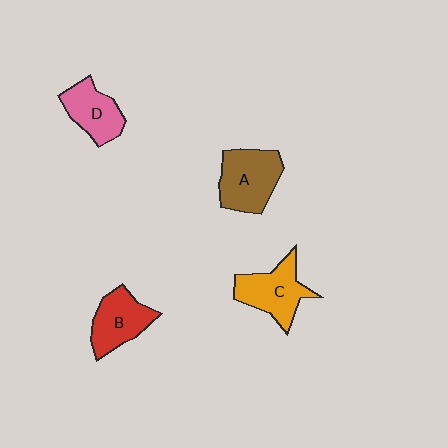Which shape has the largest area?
Shape A (brown).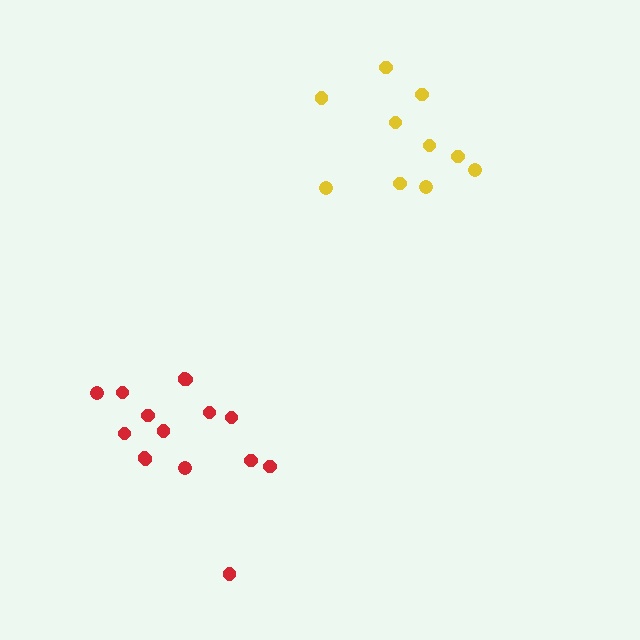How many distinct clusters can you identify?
There are 2 distinct clusters.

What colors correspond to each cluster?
The clusters are colored: red, yellow.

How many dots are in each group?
Group 1: 15 dots, Group 2: 10 dots (25 total).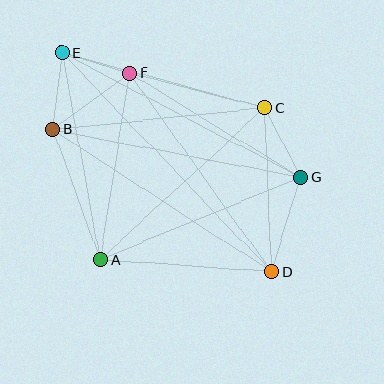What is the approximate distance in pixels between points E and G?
The distance between E and G is approximately 269 pixels.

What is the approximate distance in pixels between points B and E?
The distance between B and E is approximately 77 pixels.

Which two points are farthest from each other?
Points D and E are farthest from each other.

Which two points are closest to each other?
Points E and F are closest to each other.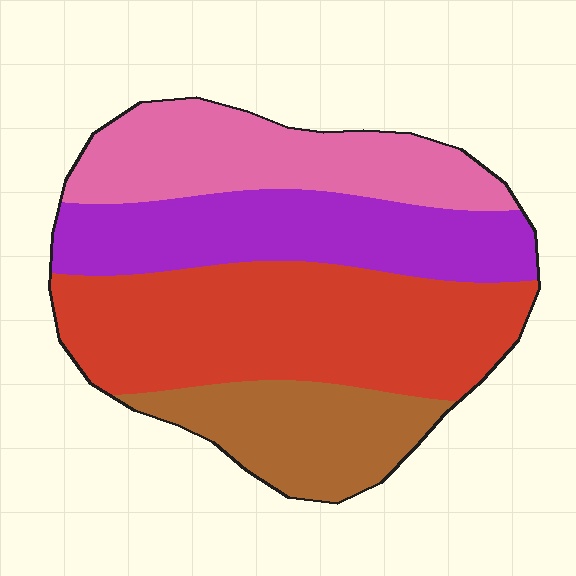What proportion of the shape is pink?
Pink covers roughly 20% of the shape.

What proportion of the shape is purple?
Purple takes up about one quarter (1/4) of the shape.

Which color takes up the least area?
Brown, at roughly 15%.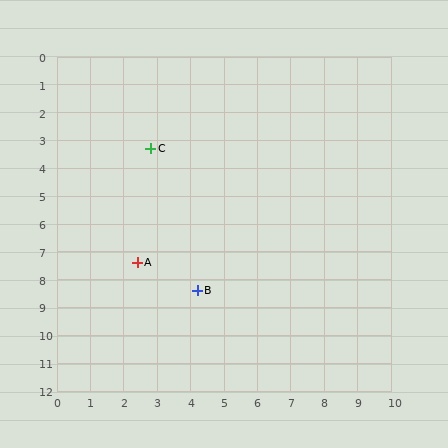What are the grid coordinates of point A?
Point A is at approximately (2.4, 7.4).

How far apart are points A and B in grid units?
Points A and B are about 2.1 grid units apart.